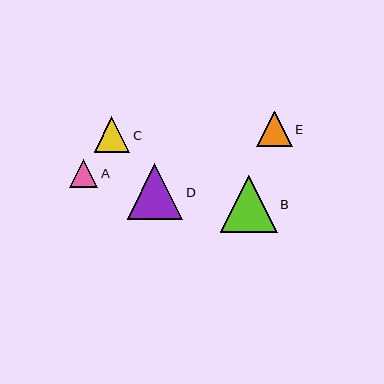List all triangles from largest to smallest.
From largest to smallest: B, D, C, E, A.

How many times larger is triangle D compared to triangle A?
Triangle D is approximately 1.9 times the size of triangle A.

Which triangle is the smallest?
Triangle A is the smallest with a size of approximately 28 pixels.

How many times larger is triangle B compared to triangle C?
Triangle B is approximately 1.6 times the size of triangle C.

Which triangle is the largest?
Triangle B is the largest with a size of approximately 57 pixels.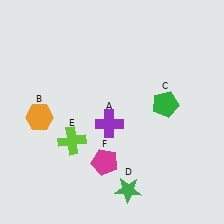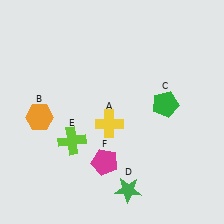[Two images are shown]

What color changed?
The cross (A) changed from purple in Image 1 to yellow in Image 2.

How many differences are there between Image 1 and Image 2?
There is 1 difference between the two images.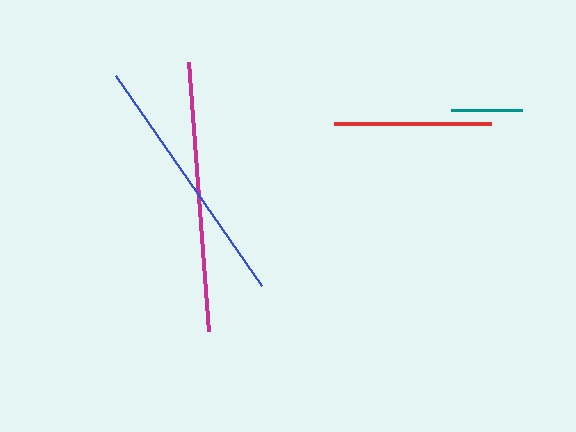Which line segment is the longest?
The magenta line is the longest at approximately 270 pixels.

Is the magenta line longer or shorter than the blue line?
The magenta line is longer than the blue line.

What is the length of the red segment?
The red segment is approximately 157 pixels long.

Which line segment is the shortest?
The teal line is the shortest at approximately 71 pixels.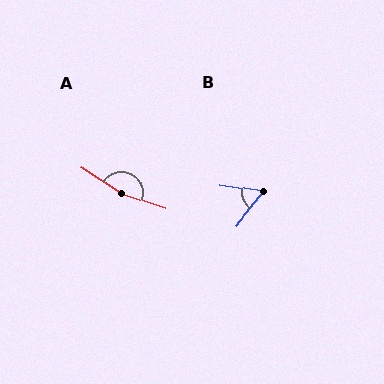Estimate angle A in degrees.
Approximately 166 degrees.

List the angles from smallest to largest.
B (60°), A (166°).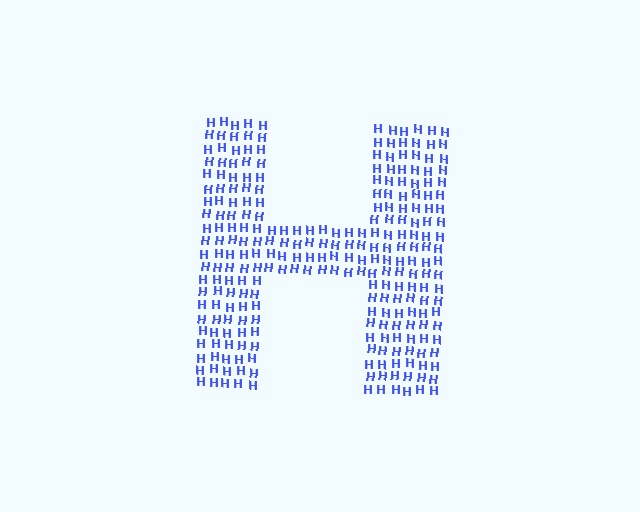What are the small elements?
The small elements are letter H's.